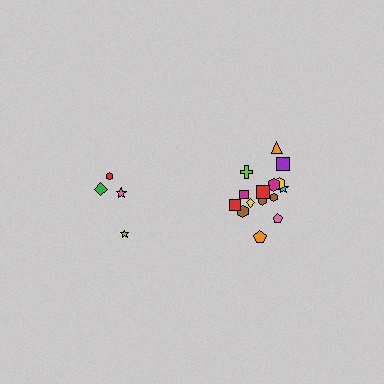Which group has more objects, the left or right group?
The right group.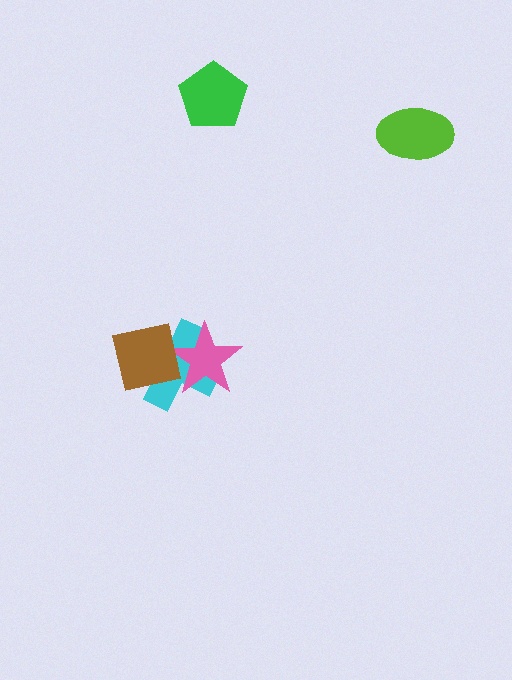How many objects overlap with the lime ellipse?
0 objects overlap with the lime ellipse.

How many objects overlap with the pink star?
2 objects overlap with the pink star.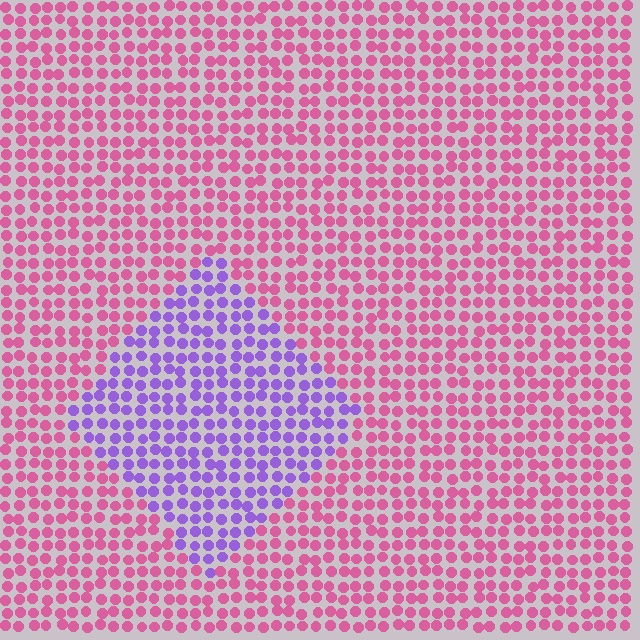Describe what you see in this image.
The image is filled with small pink elements in a uniform arrangement. A diamond-shaped region is visible where the elements are tinted to a slightly different hue, forming a subtle color boundary.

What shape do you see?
I see a diamond.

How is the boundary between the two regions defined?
The boundary is defined purely by a slight shift in hue (about 62 degrees). Spacing, size, and orientation are identical on both sides.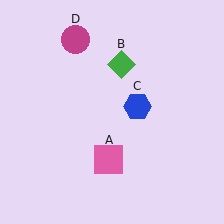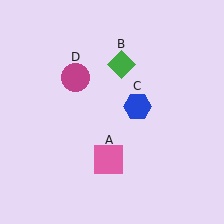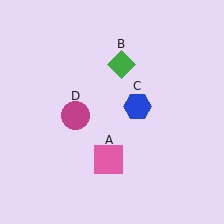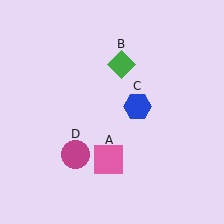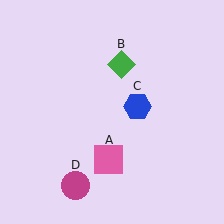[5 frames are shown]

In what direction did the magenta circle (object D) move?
The magenta circle (object D) moved down.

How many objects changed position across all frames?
1 object changed position: magenta circle (object D).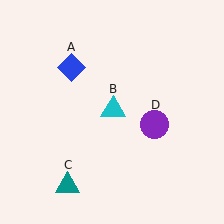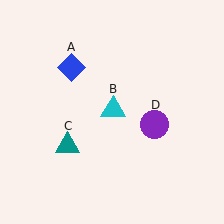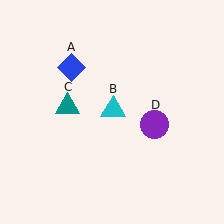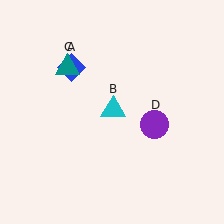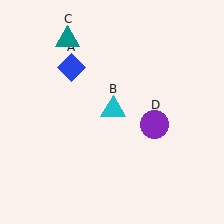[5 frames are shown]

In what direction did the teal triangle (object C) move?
The teal triangle (object C) moved up.